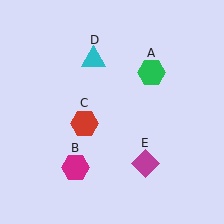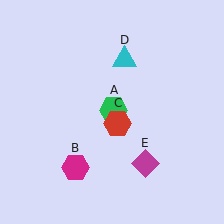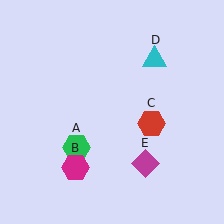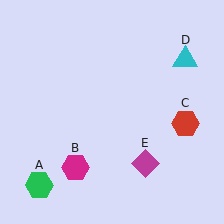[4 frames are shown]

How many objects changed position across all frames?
3 objects changed position: green hexagon (object A), red hexagon (object C), cyan triangle (object D).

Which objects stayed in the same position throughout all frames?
Magenta hexagon (object B) and magenta diamond (object E) remained stationary.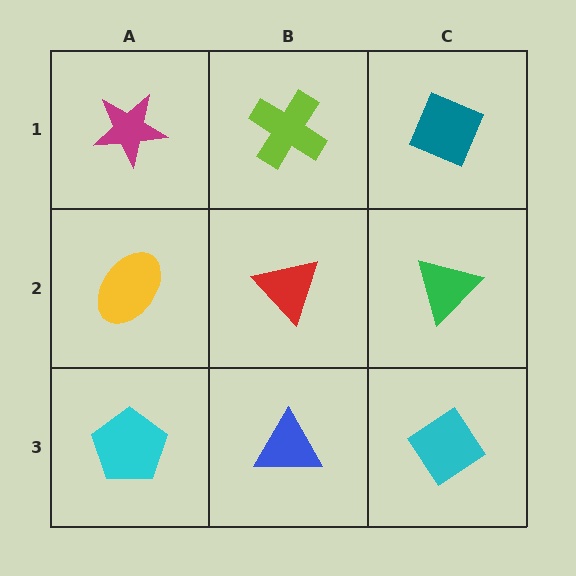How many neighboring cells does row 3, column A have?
2.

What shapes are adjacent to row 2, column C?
A teal diamond (row 1, column C), a cyan diamond (row 3, column C), a red triangle (row 2, column B).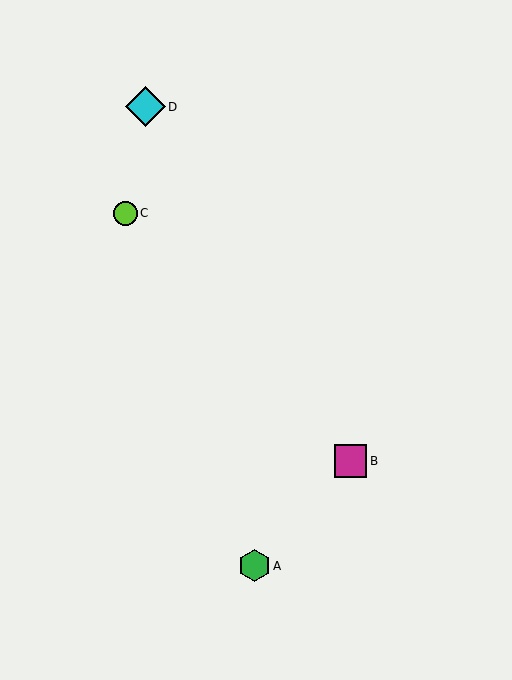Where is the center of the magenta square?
The center of the magenta square is at (350, 461).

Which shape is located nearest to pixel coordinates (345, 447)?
The magenta square (labeled B) at (350, 461) is nearest to that location.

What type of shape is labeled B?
Shape B is a magenta square.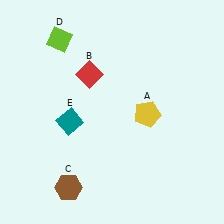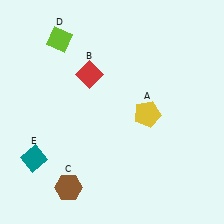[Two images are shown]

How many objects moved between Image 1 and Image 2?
1 object moved between the two images.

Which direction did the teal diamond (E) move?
The teal diamond (E) moved down.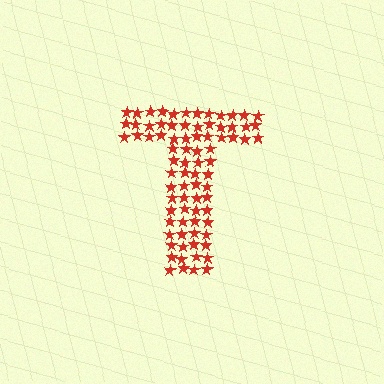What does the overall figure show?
The overall figure shows the letter T.